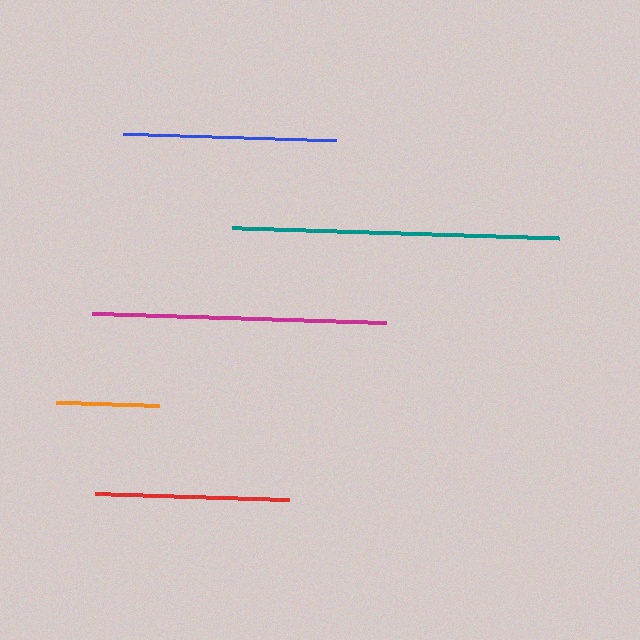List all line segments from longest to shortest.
From longest to shortest: teal, magenta, blue, red, orange.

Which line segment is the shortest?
The orange line is the shortest at approximately 103 pixels.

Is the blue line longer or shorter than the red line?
The blue line is longer than the red line.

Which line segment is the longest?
The teal line is the longest at approximately 327 pixels.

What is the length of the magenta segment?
The magenta segment is approximately 294 pixels long.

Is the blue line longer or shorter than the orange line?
The blue line is longer than the orange line.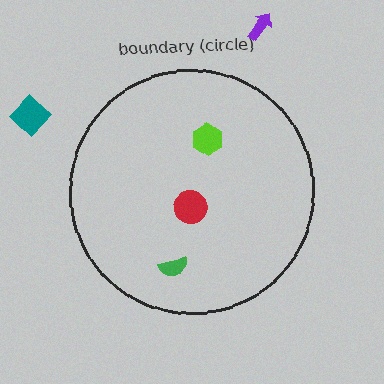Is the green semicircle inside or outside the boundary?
Inside.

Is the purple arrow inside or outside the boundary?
Outside.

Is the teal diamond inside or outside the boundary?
Outside.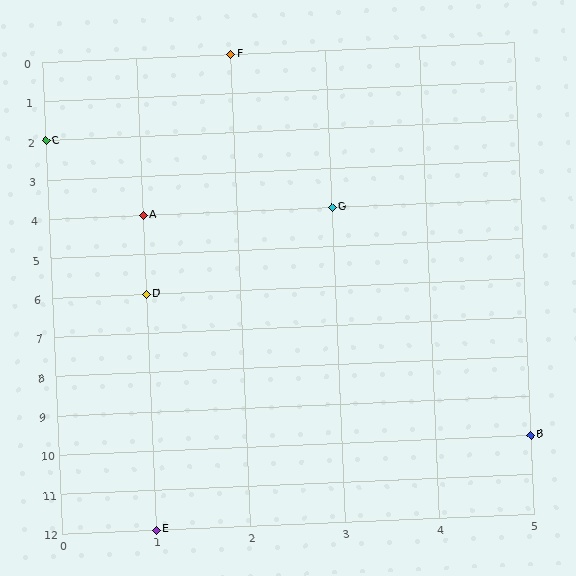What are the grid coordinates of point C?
Point C is at grid coordinates (0, 2).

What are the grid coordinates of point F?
Point F is at grid coordinates (2, 0).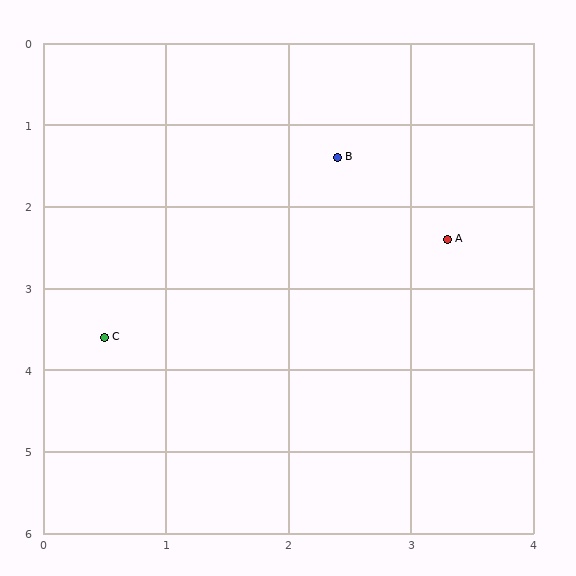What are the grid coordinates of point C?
Point C is at approximately (0.5, 3.6).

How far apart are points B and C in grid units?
Points B and C are about 2.9 grid units apart.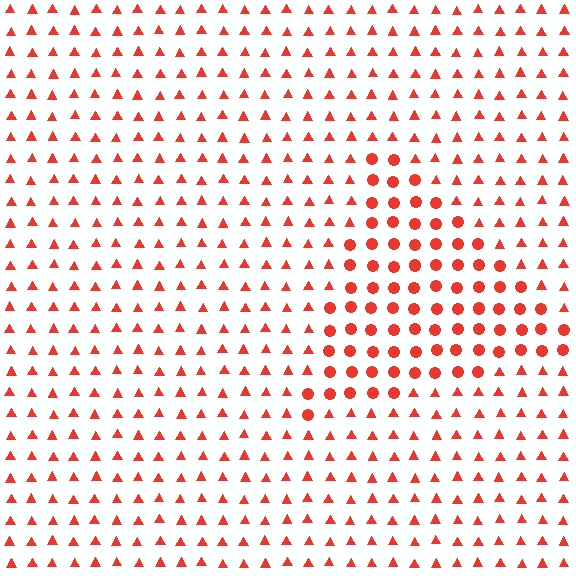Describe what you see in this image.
The image is filled with small red elements arranged in a uniform grid. A triangle-shaped region contains circles, while the surrounding area contains triangles. The boundary is defined purely by the change in element shape.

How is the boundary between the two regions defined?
The boundary is defined by a change in element shape: circles inside vs. triangles outside. All elements share the same color and spacing.